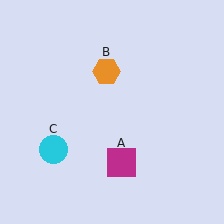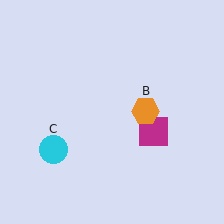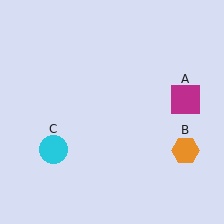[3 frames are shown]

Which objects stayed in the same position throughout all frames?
Cyan circle (object C) remained stationary.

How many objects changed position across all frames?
2 objects changed position: magenta square (object A), orange hexagon (object B).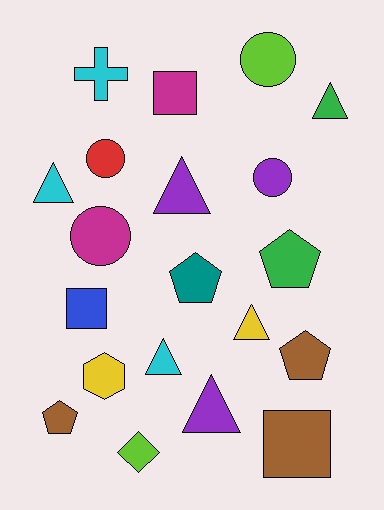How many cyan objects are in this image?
There are 3 cyan objects.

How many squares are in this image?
There are 3 squares.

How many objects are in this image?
There are 20 objects.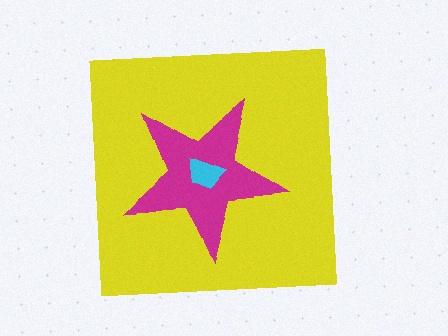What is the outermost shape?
The yellow square.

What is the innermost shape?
The cyan trapezoid.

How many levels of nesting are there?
3.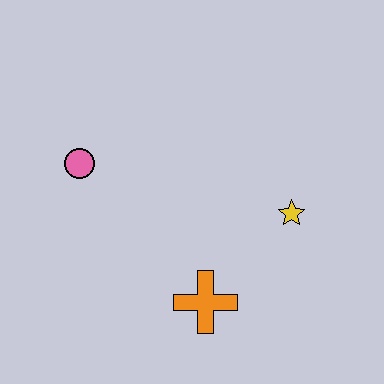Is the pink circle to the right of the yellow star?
No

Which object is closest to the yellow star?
The orange cross is closest to the yellow star.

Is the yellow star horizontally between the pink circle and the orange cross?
No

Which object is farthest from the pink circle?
The yellow star is farthest from the pink circle.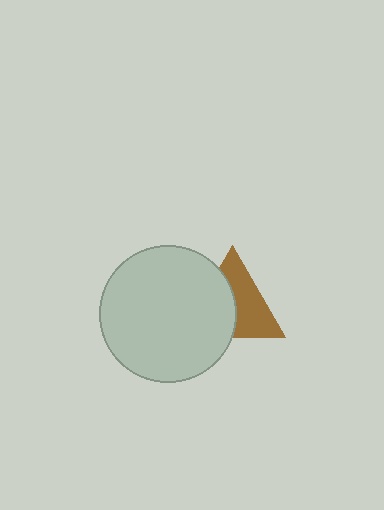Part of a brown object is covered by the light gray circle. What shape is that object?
It is a triangle.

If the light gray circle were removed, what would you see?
You would see the complete brown triangle.